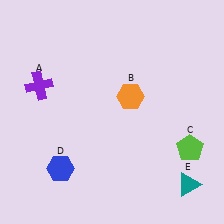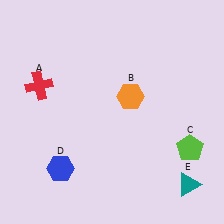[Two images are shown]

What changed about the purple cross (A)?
In Image 1, A is purple. In Image 2, it changed to red.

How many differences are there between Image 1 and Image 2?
There is 1 difference between the two images.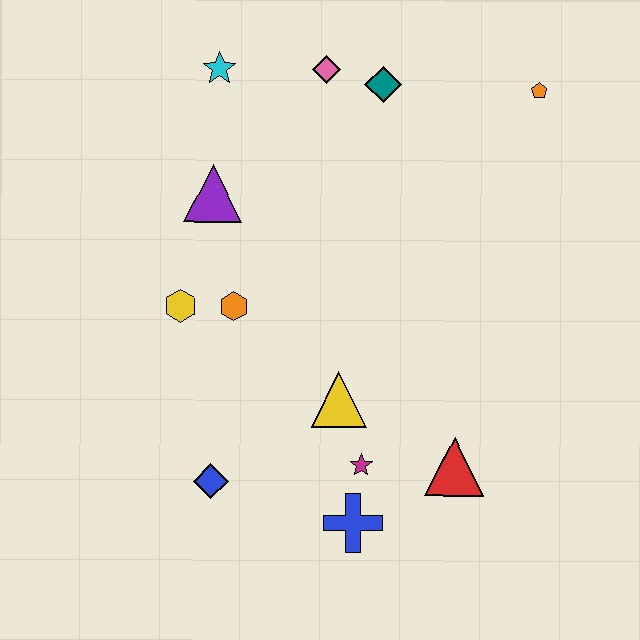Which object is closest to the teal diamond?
The pink diamond is closest to the teal diamond.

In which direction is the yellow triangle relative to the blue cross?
The yellow triangle is above the blue cross.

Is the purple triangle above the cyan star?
No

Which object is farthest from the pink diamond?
The blue cross is farthest from the pink diamond.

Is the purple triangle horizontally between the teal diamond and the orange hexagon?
No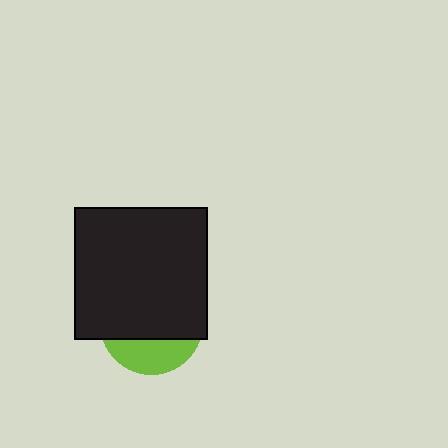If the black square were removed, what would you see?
You would see the complete lime circle.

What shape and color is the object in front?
The object in front is a black square.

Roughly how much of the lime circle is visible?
A small part of it is visible (roughly 30%).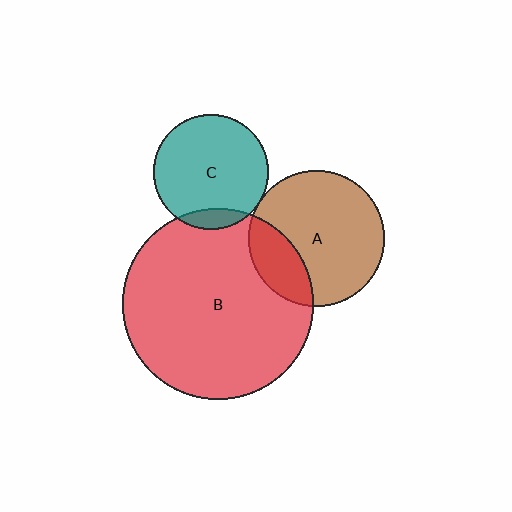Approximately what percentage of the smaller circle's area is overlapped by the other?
Approximately 10%.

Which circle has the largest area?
Circle B (red).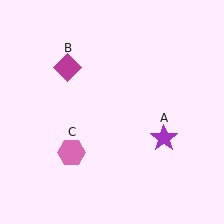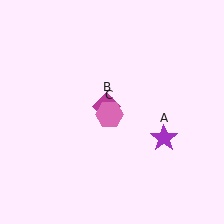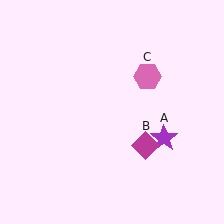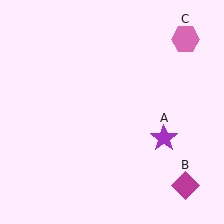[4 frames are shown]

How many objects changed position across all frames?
2 objects changed position: magenta diamond (object B), pink hexagon (object C).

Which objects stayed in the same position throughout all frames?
Purple star (object A) remained stationary.